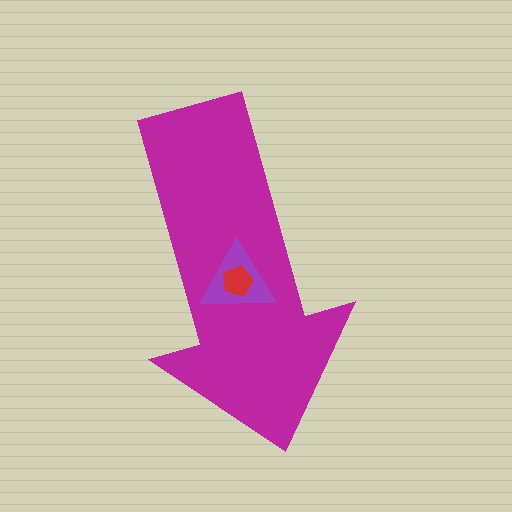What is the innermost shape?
The red pentagon.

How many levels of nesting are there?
3.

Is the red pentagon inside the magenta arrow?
Yes.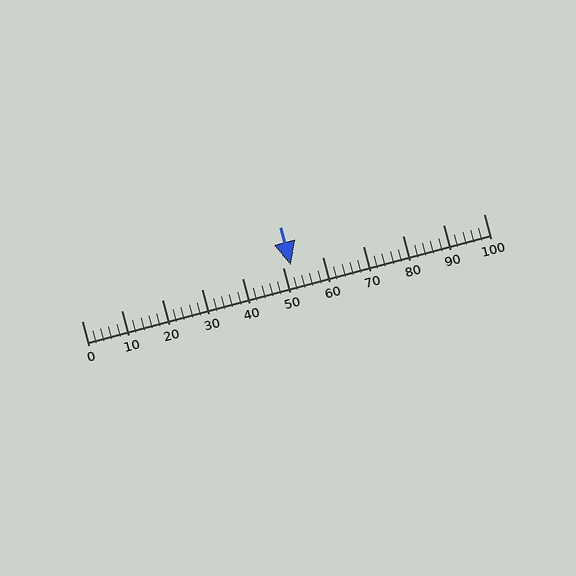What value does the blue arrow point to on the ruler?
The blue arrow points to approximately 52.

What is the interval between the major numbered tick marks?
The major tick marks are spaced 10 units apart.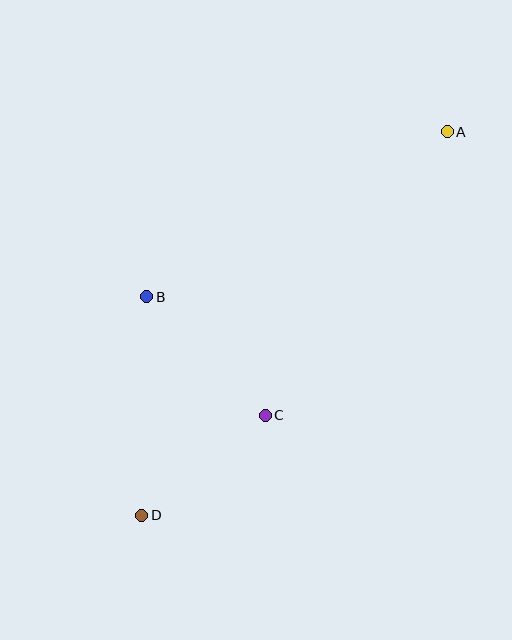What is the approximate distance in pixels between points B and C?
The distance between B and C is approximately 167 pixels.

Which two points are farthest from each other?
Points A and D are farthest from each other.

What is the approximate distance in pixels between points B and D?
The distance between B and D is approximately 219 pixels.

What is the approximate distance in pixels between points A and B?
The distance between A and B is approximately 343 pixels.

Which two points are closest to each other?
Points C and D are closest to each other.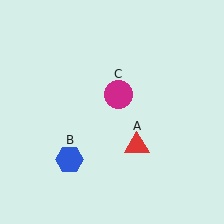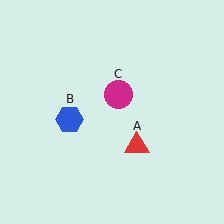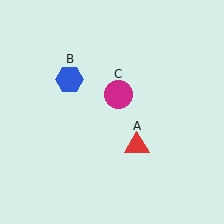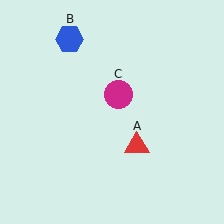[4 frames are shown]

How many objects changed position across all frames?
1 object changed position: blue hexagon (object B).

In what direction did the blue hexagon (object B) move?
The blue hexagon (object B) moved up.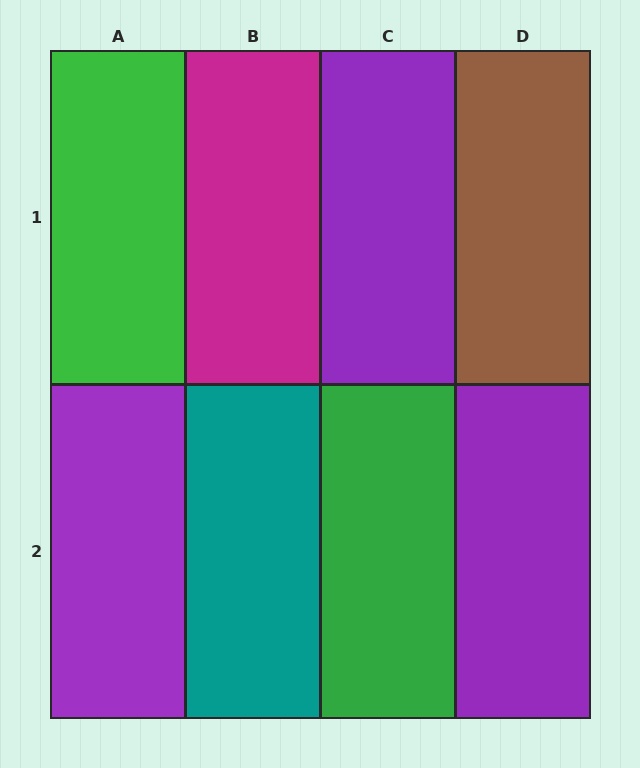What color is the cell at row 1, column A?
Green.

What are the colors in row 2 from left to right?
Purple, teal, green, purple.